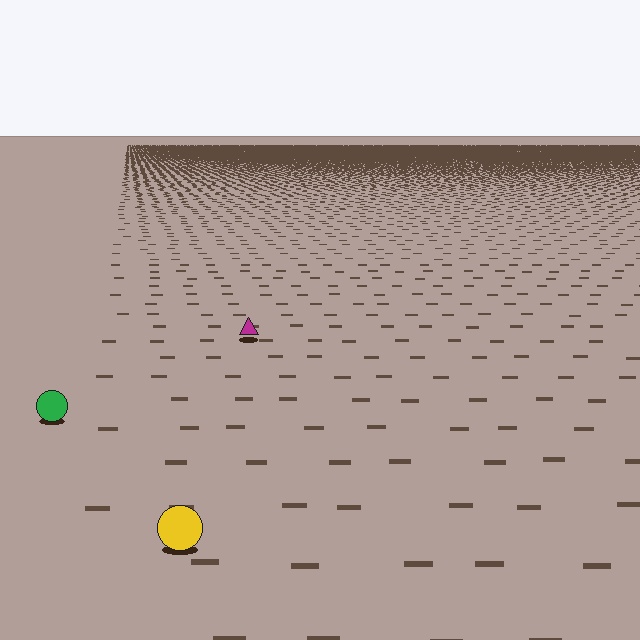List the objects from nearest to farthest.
From nearest to farthest: the yellow circle, the green circle, the magenta triangle.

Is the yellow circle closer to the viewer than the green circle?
Yes. The yellow circle is closer — you can tell from the texture gradient: the ground texture is coarser near it.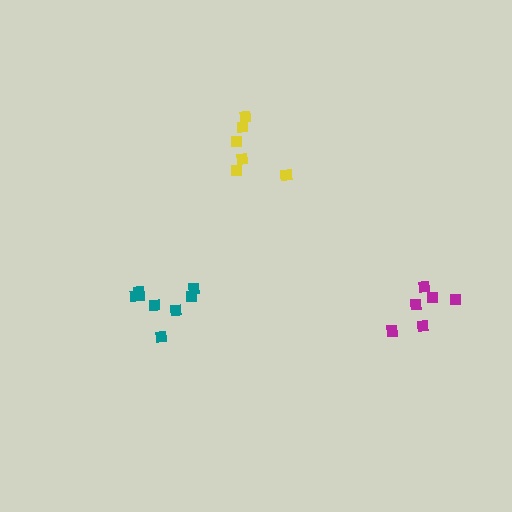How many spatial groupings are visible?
There are 3 spatial groupings.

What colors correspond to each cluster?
The clusters are colored: teal, yellow, magenta.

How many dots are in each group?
Group 1: 8 dots, Group 2: 6 dots, Group 3: 6 dots (20 total).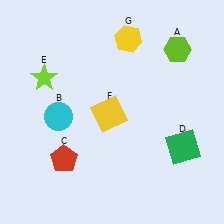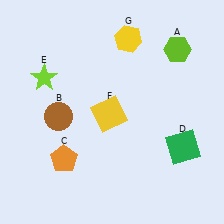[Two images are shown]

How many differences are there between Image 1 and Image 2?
There are 2 differences between the two images.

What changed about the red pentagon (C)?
In Image 1, C is red. In Image 2, it changed to orange.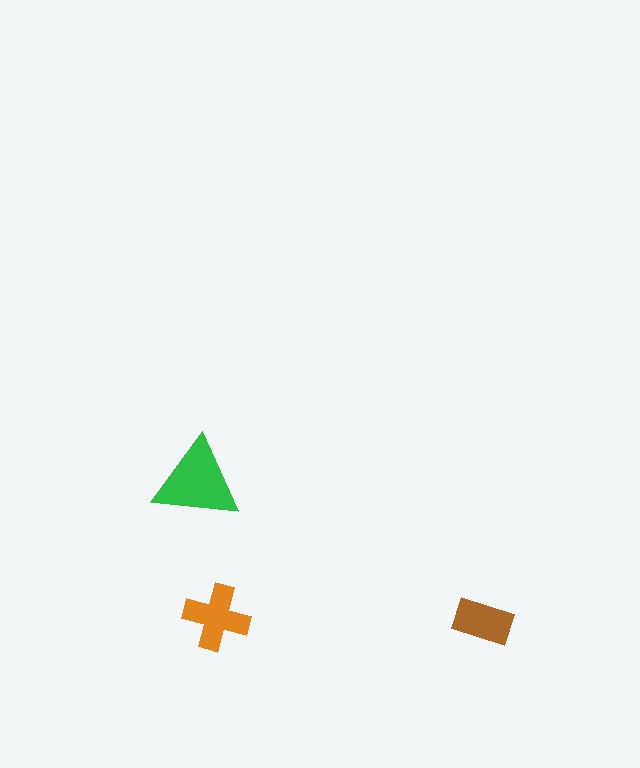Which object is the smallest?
The brown rectangle.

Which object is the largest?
The green triangle.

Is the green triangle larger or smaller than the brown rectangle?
Larger.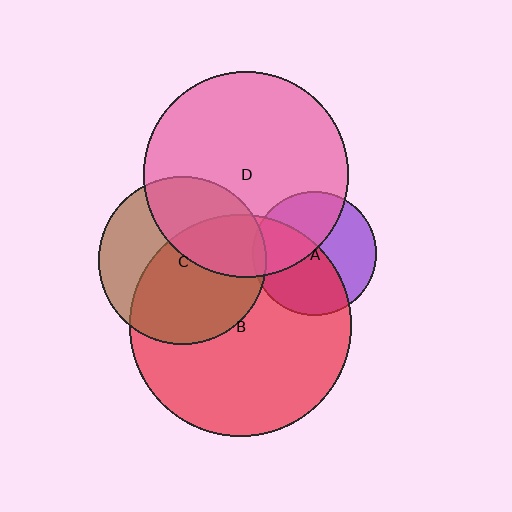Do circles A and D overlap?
Yes.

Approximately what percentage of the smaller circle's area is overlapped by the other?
Approximately 40%.